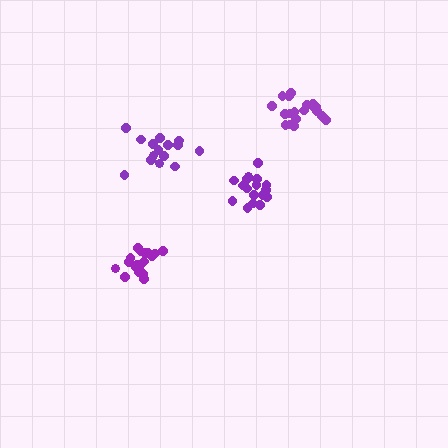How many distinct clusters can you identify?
There are 4 distinct clusters.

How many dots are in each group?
Group 1: 17 dots, Group 2: 19 dots, Group 3: 18 dots, Group 4: 15 dots (69 total).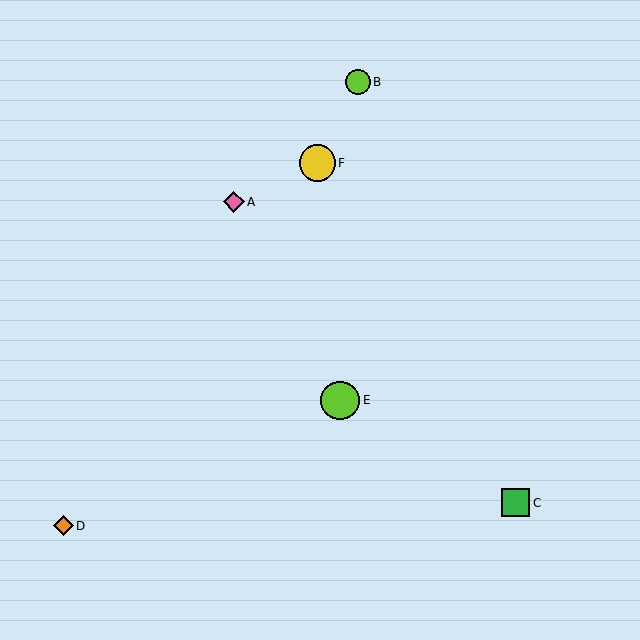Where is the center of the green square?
The center of the green square is at (516, 503).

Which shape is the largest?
The lime circle (labeled E) is the largest.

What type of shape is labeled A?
Shape A is a pink diamond.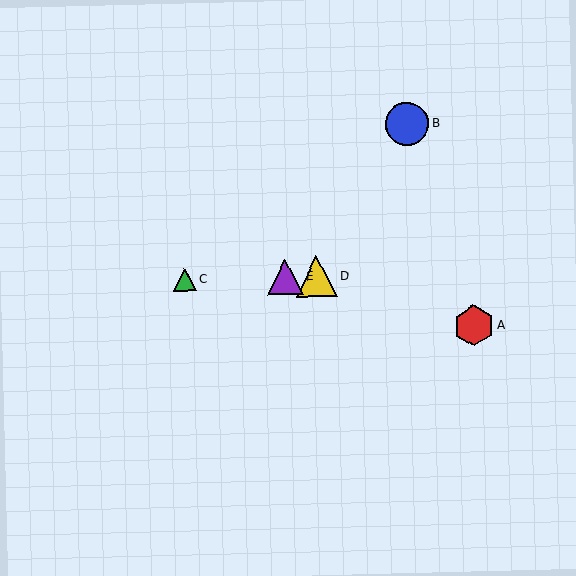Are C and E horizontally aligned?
Yes, both are at y≈280.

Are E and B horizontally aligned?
No, E is at y≈277 and B is at y≈124.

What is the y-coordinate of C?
Object C is at y≈280.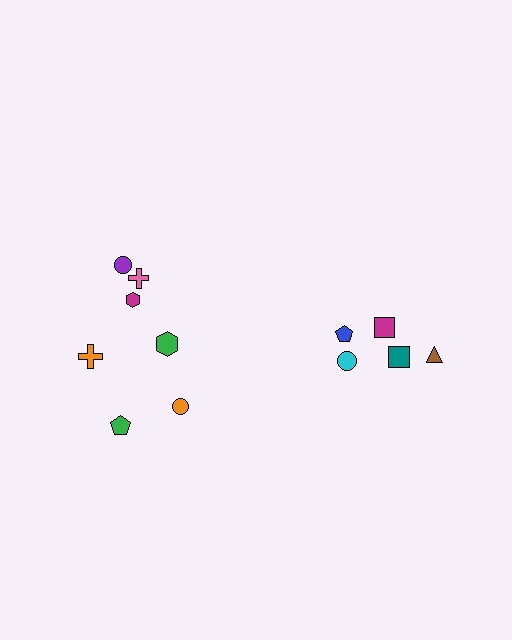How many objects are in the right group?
There are 5 objects.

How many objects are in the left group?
There are 7 objects.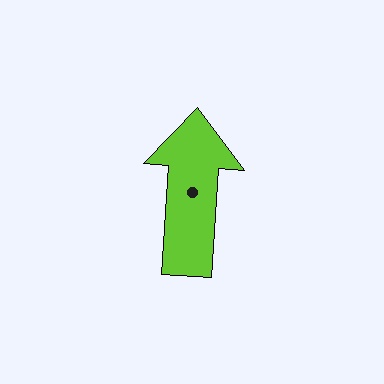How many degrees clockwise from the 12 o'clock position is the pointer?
Approximately 4 degrees.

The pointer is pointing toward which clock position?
Roughly 12 o'clock.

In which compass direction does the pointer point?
North.